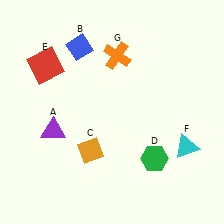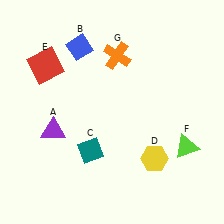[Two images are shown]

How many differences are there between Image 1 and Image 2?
There are 3 differences between the two images.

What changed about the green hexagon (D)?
In Image 1, D is green. In Image 2, it changed to yellow.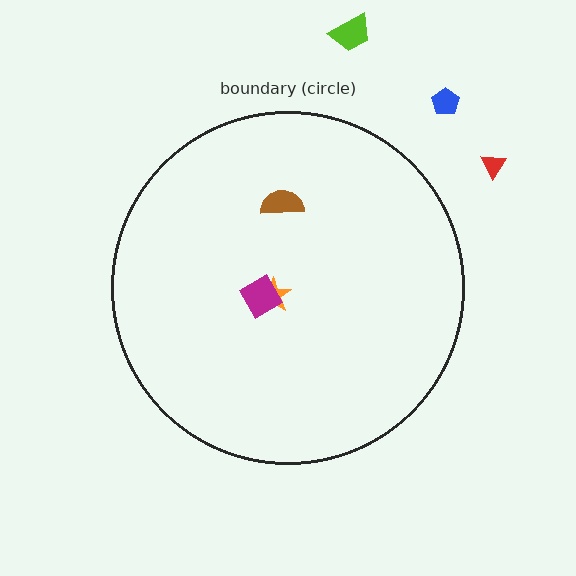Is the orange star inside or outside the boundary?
Inside.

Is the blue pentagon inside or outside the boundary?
Outside.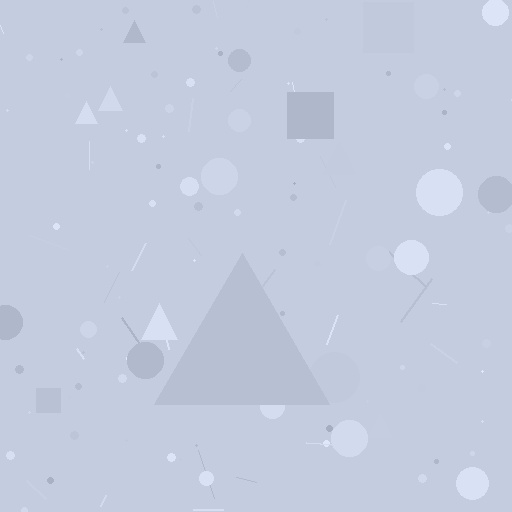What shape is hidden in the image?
A triangle is hidden in the image.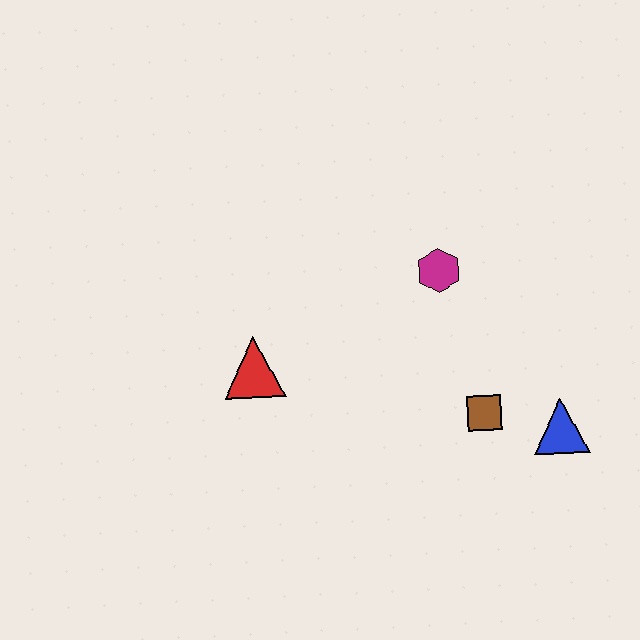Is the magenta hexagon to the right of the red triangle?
Yes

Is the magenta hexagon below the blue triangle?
No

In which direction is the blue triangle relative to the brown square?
The blue triangle is to the right of the brown square.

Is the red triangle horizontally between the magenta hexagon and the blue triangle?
No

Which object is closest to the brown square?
The blue triangle is closest to the brown square.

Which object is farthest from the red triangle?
The blue triangle is farthest from the red triangle.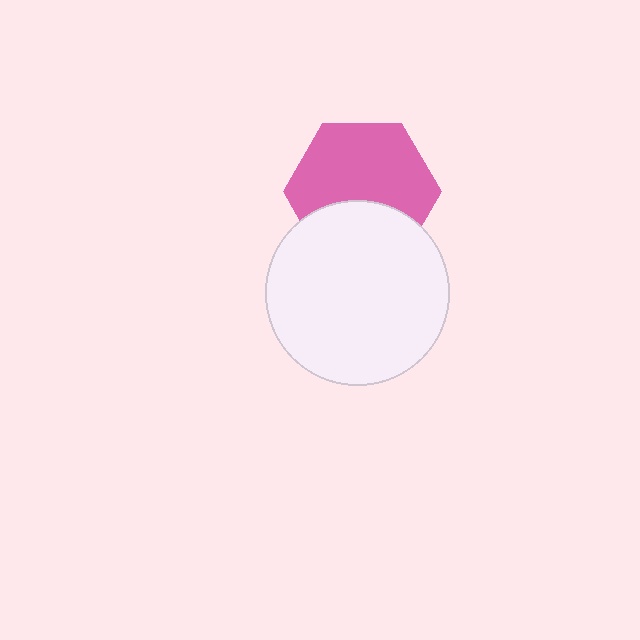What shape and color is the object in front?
The object in front is a white circle.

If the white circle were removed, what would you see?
You would see the complete pink hexagon.